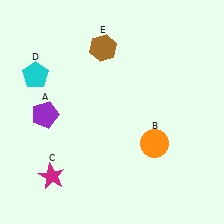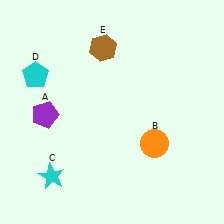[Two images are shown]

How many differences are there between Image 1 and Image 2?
There is 1 difference between the two images.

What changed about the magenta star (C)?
In Image 1, C is magenta. In Image 2, it changed to cyan.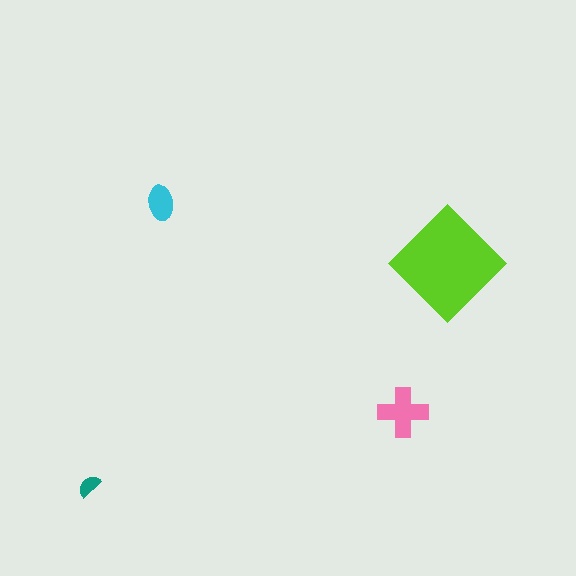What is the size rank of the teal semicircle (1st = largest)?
4th.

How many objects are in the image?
There are 4 objects in the image.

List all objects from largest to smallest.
The lime diamond, the pink cross, the cyan ellipse, the teal semicircle.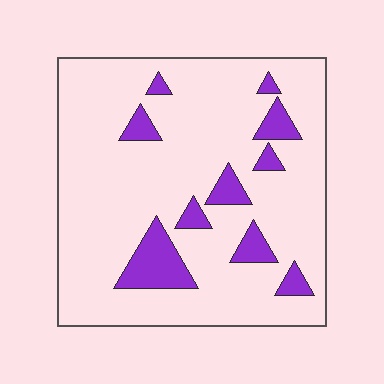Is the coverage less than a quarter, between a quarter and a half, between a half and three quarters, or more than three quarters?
Less than a quarter.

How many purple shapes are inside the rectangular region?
10.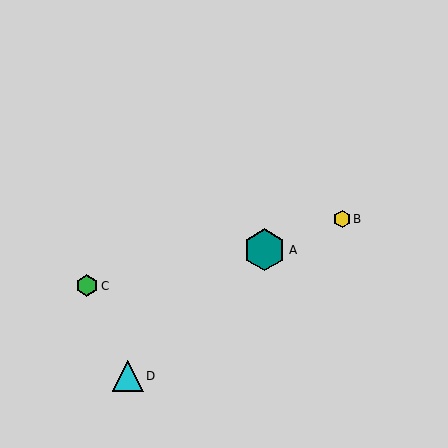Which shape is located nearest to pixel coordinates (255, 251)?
The teal hexagon (labeled A) at (265, 250) is nearest to that location.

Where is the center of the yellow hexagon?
The center of the yellow hexagon is at (342, 219).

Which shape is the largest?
The teal hexagon (labeled A) is the largest.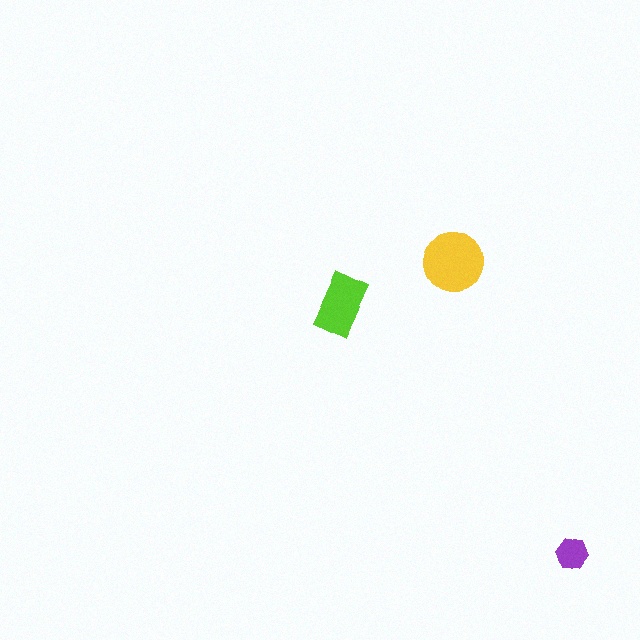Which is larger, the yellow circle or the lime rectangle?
The yellow circle.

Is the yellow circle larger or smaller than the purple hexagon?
Larger.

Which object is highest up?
The yellow circle is topmost.